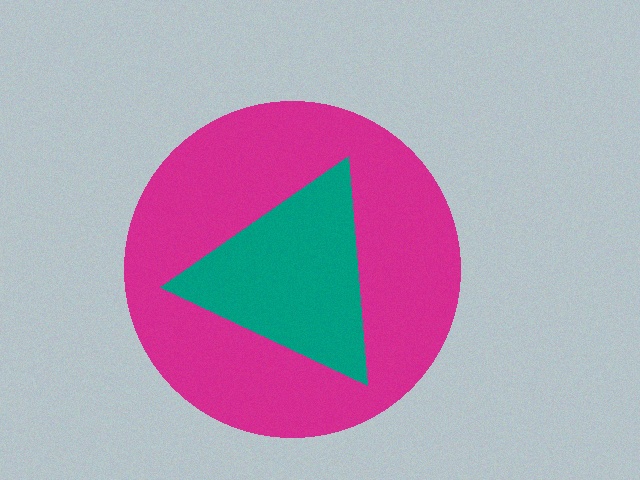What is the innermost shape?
The teal triangle.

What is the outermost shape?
The magenta circle.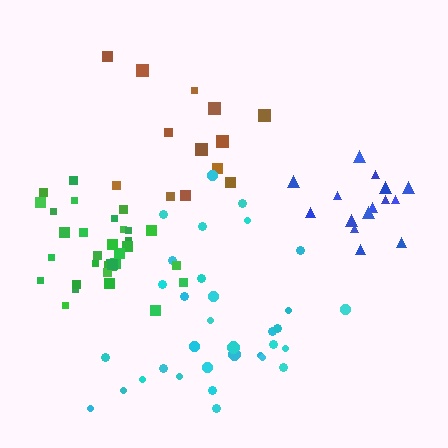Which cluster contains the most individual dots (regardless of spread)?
Cyan (34).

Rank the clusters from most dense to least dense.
green, cyan, blue, brown.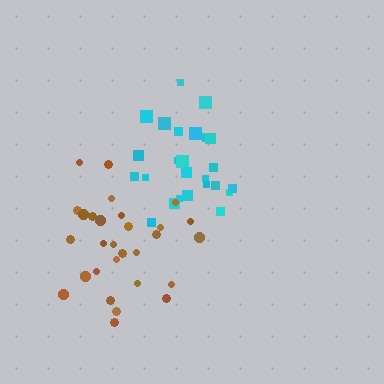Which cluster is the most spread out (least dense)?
Brown.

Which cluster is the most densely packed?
Cyan.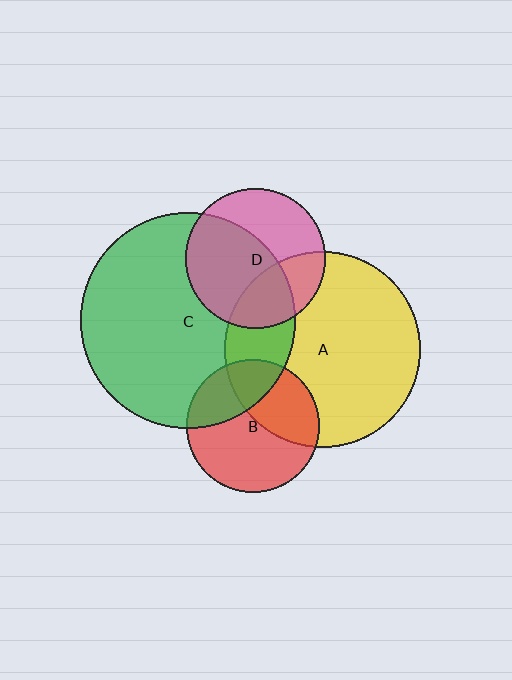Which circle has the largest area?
Circle C (green).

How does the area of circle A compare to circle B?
Approximately 2.2 times.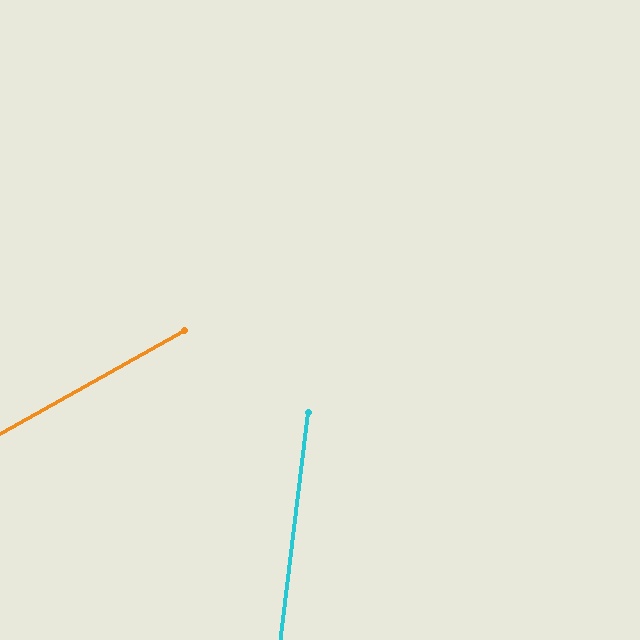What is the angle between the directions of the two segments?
Approximately 54 degrees.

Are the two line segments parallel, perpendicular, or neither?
Neither parallel nor perpendicular — they differ by about 54°.